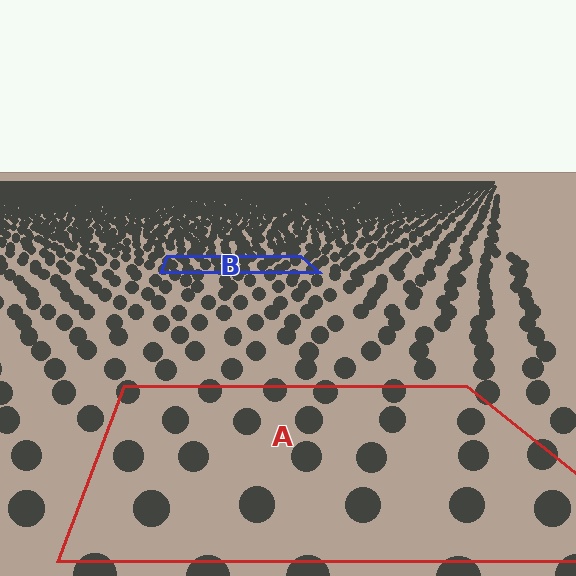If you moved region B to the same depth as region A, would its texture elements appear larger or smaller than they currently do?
They would appear larger. At a closer depth, the same texture elements are projected at a bigger on-screen size.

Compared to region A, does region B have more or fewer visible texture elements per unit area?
Region B has more texture elements per unit area — they are packed more densely because it is farther away.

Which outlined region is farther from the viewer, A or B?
Region B is farther from the viewer — the texture elements inside it appear smaller and more densely packed.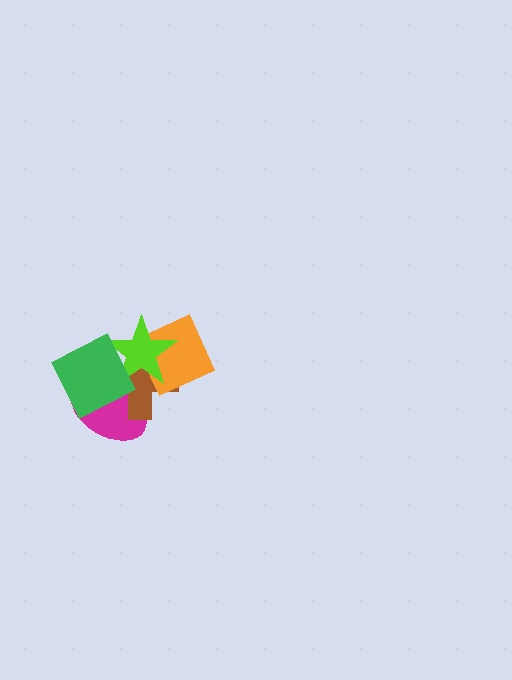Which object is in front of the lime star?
The green square is in front of the lime star.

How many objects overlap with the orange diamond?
2 objects overlap with the orange diamond.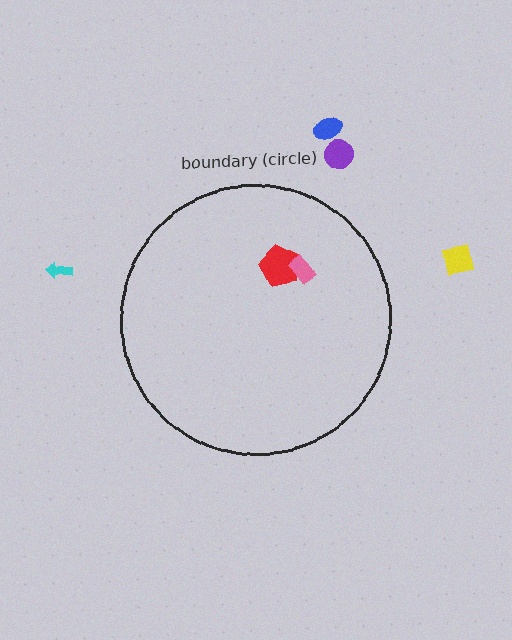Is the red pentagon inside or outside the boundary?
Inside.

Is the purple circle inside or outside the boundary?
Outside.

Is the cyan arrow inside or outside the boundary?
Outside.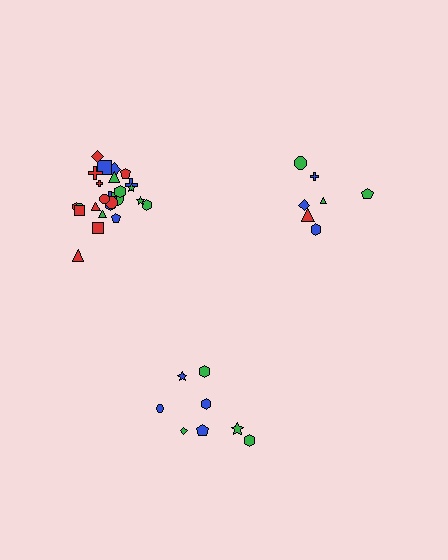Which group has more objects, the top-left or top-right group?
The top-left group.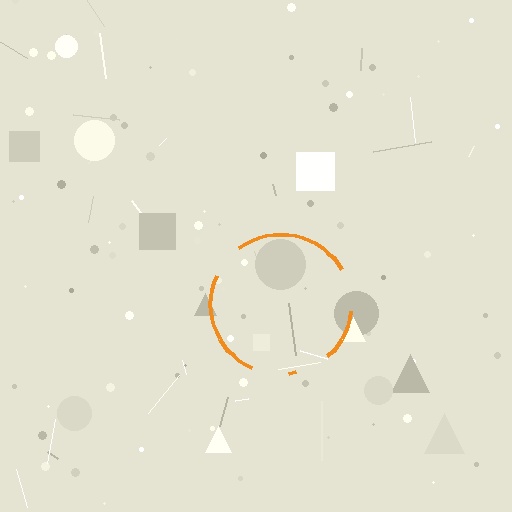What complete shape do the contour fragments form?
The contour fragments form a circle.